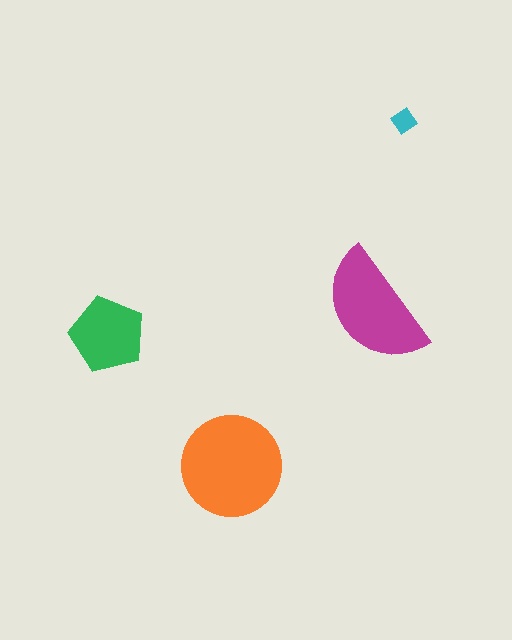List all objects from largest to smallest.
The orange circle, the magenta semicircle, the green pentagon, the cyan diamond.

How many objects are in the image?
There are 4 objects in the image.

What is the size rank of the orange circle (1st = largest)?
1st.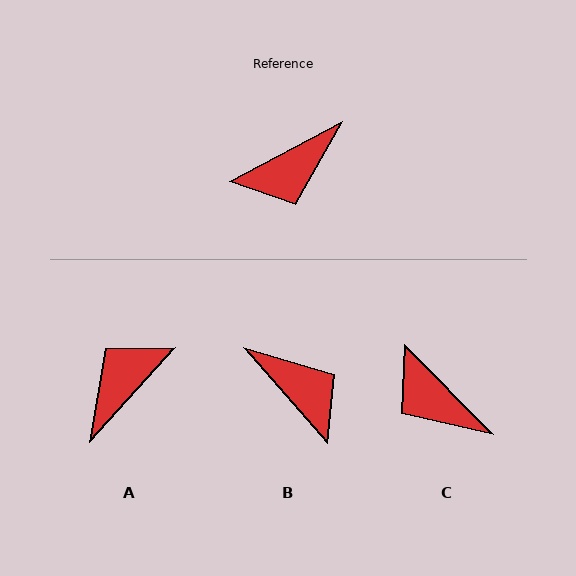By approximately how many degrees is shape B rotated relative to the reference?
Approximately 104 degrees counter-clockwise.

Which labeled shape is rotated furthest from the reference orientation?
A, about 160 degrees away.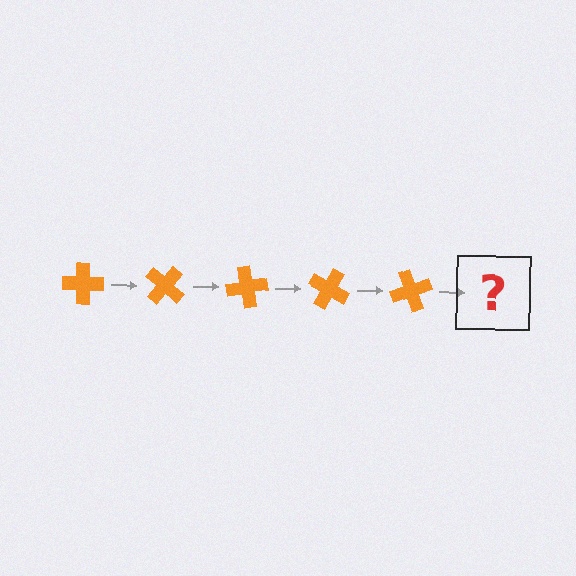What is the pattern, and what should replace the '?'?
The pattern is that the cross rotates 40 degrees each step. The '?' should be an orange cross rotated 200 degrees.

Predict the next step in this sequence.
The next step is an orange cross rotated 200 degrees.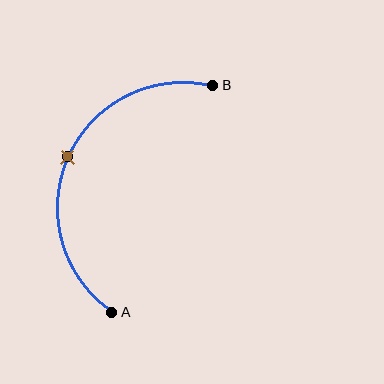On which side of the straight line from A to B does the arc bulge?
The arc bulges to the left of the straight line connecting A and B.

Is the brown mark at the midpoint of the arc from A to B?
Yes. The brown mark lies on the arc at equal arc-length from both A and B — it is the arc midpoint.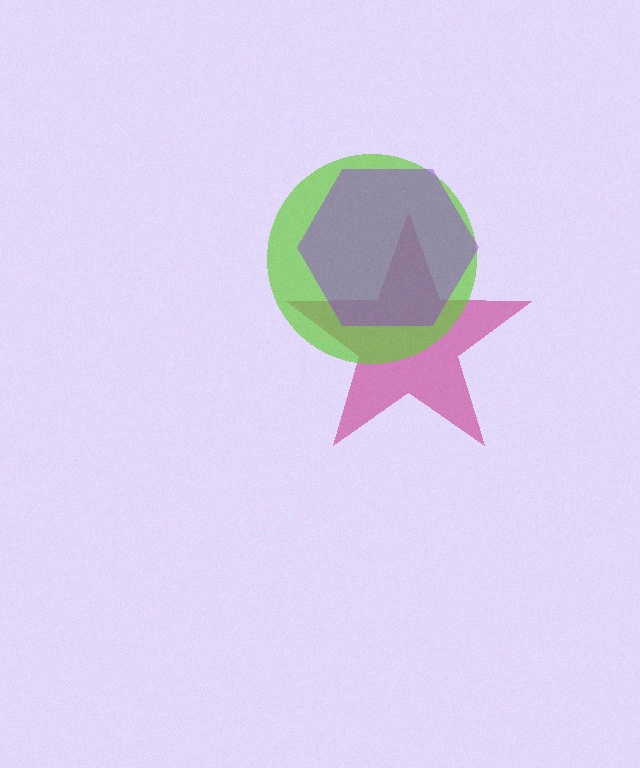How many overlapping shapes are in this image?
There are 3 overlapping shapes in the image.